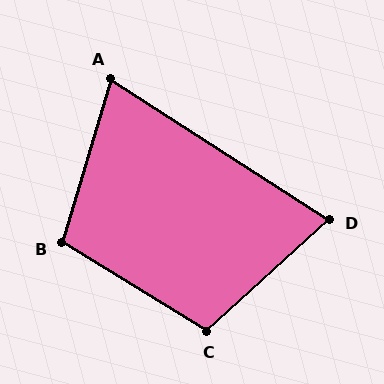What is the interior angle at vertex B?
Approximately 105 degrees (obtuse).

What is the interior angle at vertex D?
Approximately 75 degrees (acute).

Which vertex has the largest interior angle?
C, at approximately 106 degrees.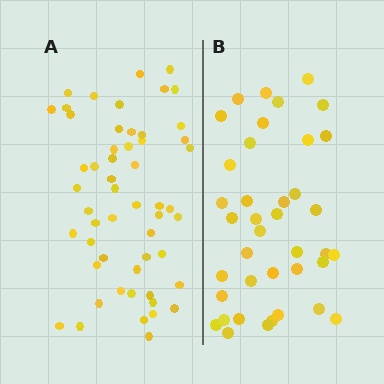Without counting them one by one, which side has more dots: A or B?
Region A (the left region) has more dots.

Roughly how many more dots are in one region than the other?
Region A has approximately 15 more dots than region B.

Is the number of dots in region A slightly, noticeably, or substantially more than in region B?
Region A has noticeably more, but not dramatically so. The ratio is roughly 1.4 to 1.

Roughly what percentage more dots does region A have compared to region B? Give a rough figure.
About 40% more.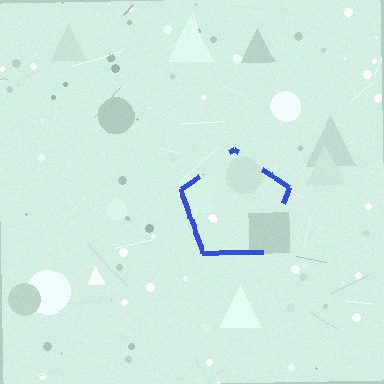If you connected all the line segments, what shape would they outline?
They would outline a pentagon.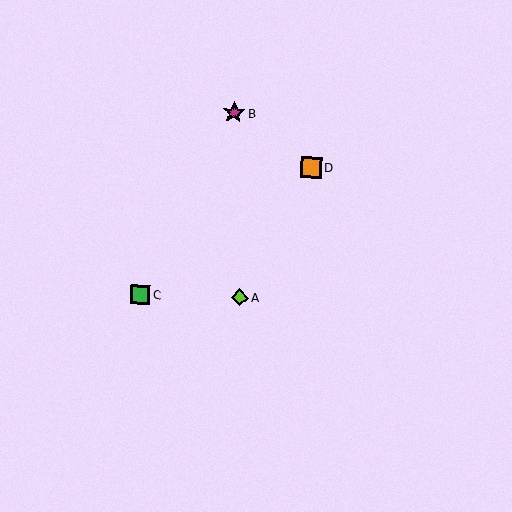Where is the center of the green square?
The center of the green square is at (140, 294).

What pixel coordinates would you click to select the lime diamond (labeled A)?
Click at (240, 298) to select the lime diamond A.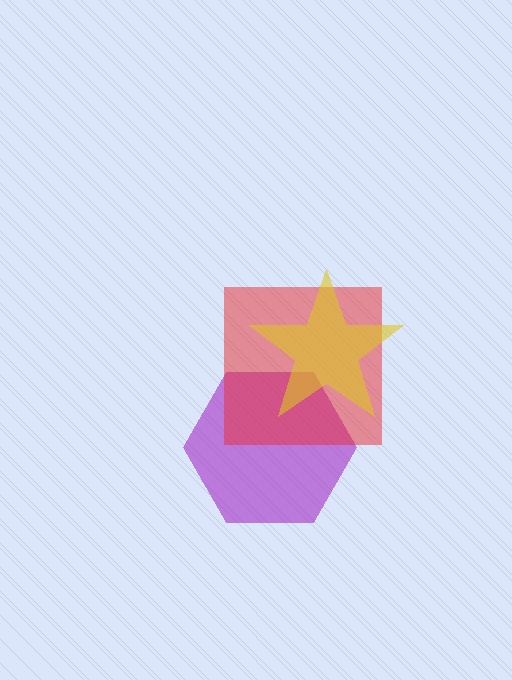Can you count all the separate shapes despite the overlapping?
Yes, there are 3 separate shapes.